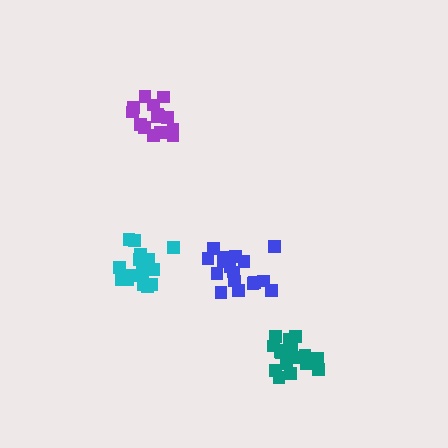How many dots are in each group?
Group 1: 15 dots, Group 2: 18 dots, Group 3: 20 dots, Group 4: 19 dots (72 total).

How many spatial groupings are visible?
There are 4 spatial groupings.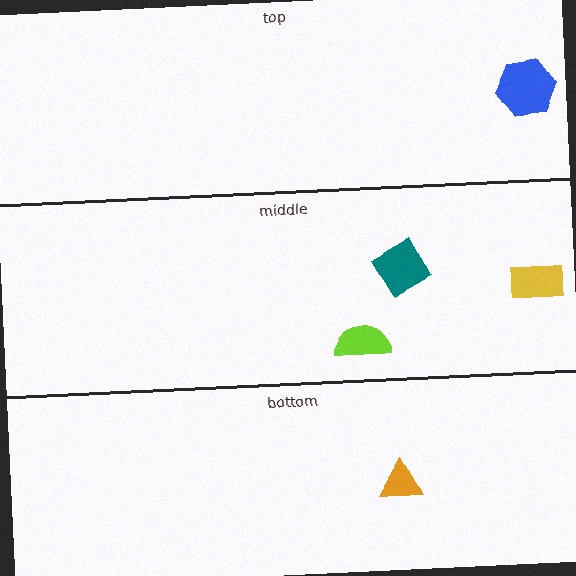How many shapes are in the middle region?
3.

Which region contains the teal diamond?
The middle region.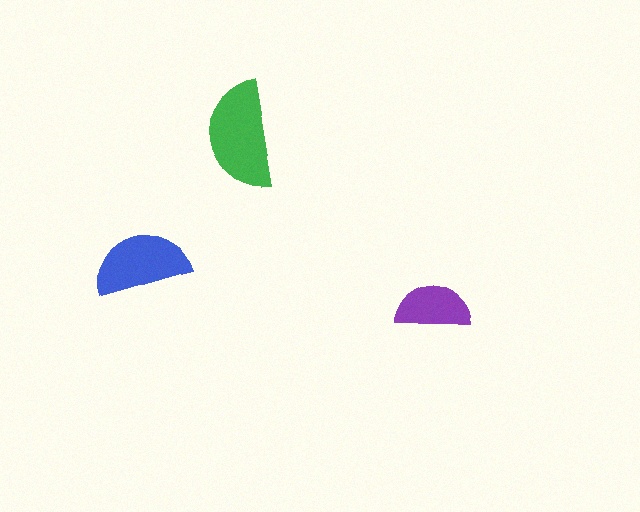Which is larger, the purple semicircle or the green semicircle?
The green one.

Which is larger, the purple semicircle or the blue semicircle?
The blue one.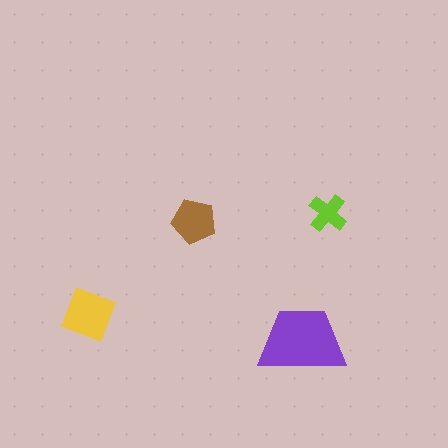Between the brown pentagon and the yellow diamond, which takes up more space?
The yellow diamond.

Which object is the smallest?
The lime cross.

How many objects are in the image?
There are 4 objects in the image.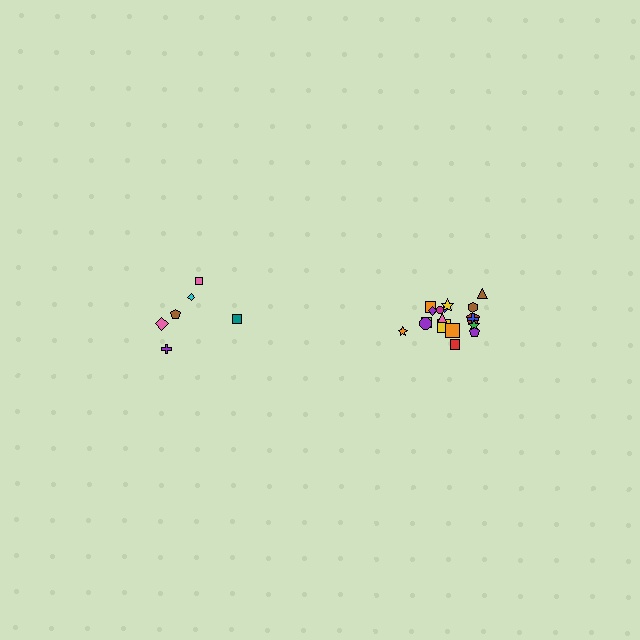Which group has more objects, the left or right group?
The right group.